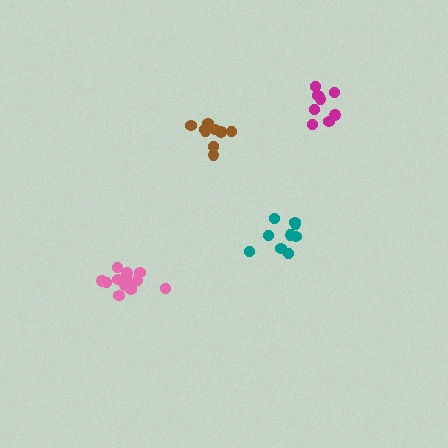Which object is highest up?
The magenta cluster is topmost.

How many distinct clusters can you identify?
There are 4 distinct clusters.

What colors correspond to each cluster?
The clusters are colored: brown, teal, magenta, pink.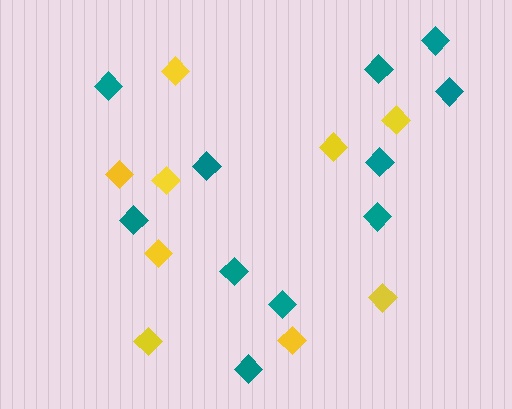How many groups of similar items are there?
There are 2 groups: one group of yellow diamonds (9) and one group of teal diamonds (11).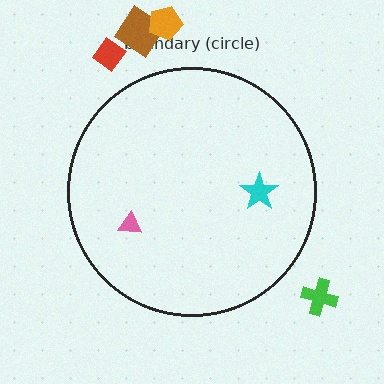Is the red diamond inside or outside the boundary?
Outside.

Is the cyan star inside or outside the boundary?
Inside.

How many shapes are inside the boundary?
2 inside, 4 outside.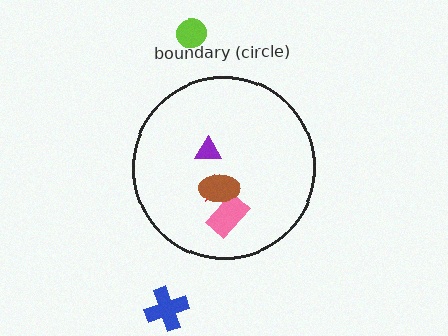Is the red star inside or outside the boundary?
Inside.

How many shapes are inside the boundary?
4 inside, 2 outside.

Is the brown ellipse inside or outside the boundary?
Inside.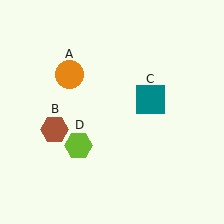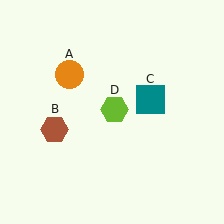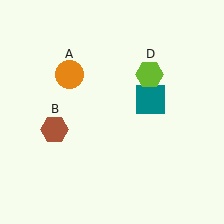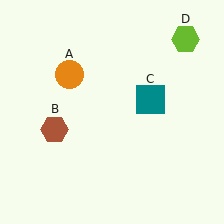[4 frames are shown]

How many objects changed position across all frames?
1 object changed position: lime hexagon (object D).